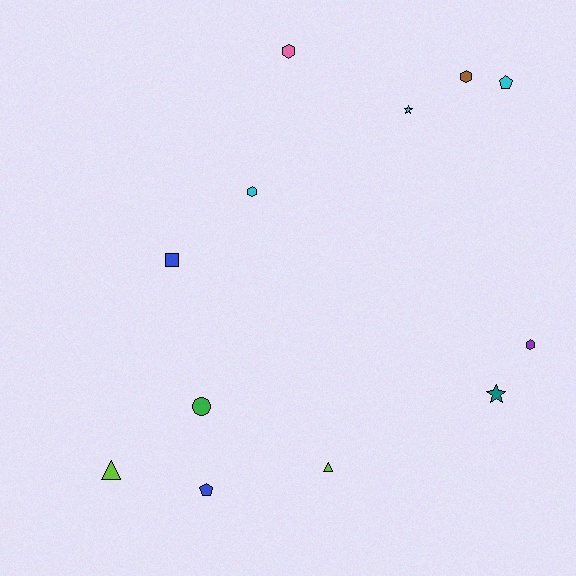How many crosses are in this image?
There are no crosses.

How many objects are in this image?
There are 12 objects.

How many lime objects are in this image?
There are 2 lime objects.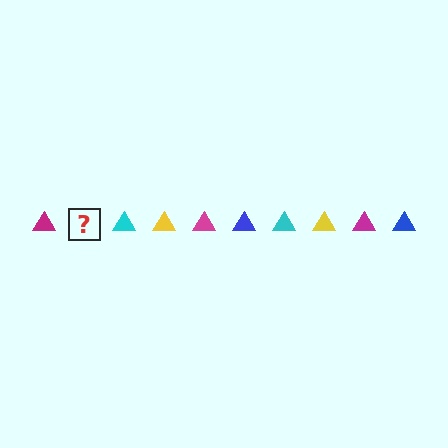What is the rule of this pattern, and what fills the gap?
The rule is that the pattern cycles through magenta, blue, cyan, yellow triangles. The gap should be filled with a blue triangle.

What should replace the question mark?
The question mark should be replaced with a blue triangle.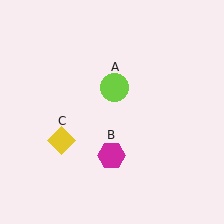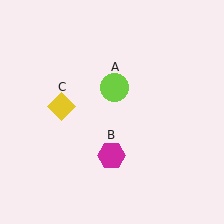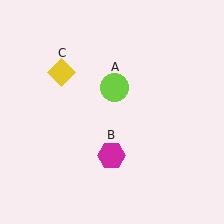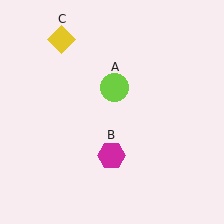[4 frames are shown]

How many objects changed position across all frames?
1 object changed position: yellow diamond (object C).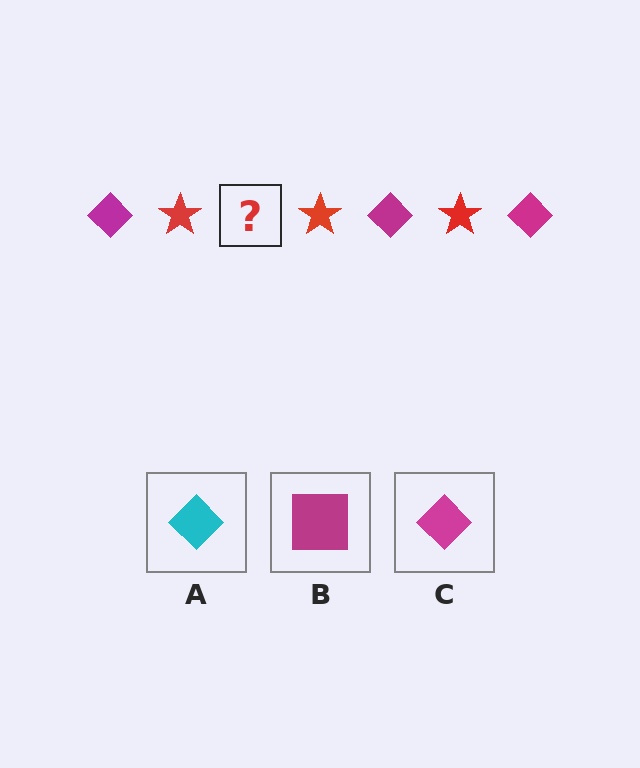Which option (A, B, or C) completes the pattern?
C.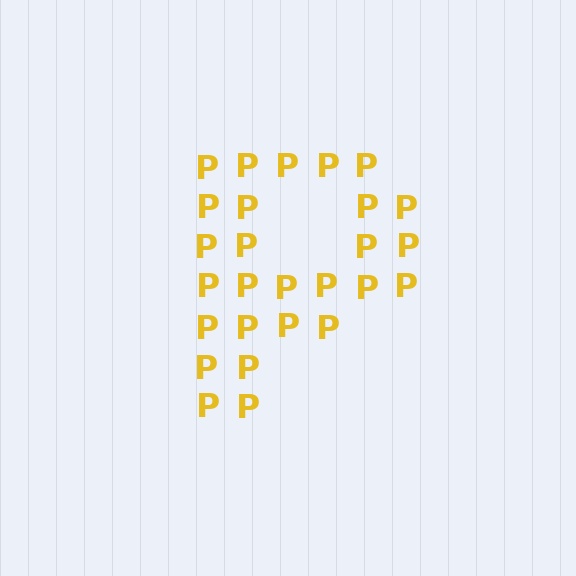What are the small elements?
The small elements are letter P's.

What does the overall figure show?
The overall figure shows the letter P.